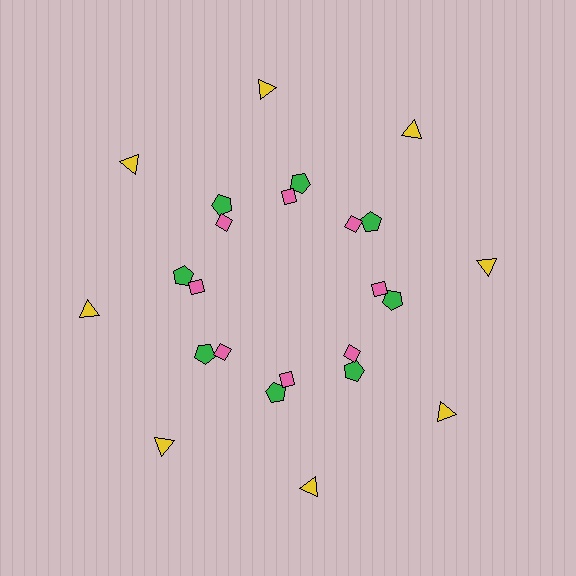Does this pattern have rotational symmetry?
Yes, this pattern has 8-fold rotational symmetry. It looks the same after rotating 45 degrees around the center.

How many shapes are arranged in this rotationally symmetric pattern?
There are 24 shapes, arranged in 8 groups of 3.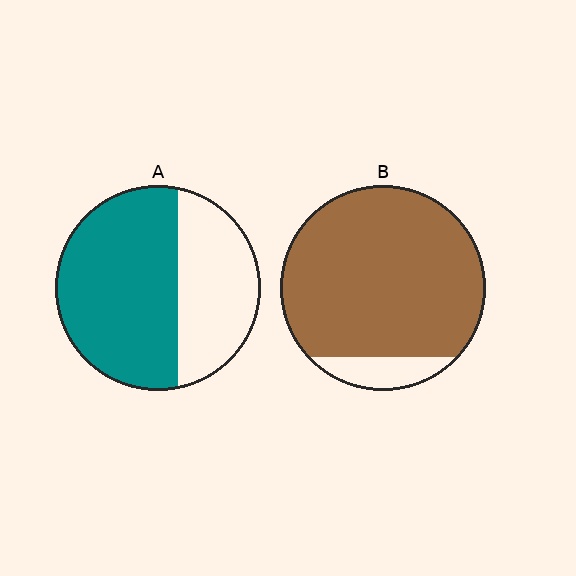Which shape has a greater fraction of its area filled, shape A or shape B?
Shape B.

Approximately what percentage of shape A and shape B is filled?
A is approximately 60% and B is approximately 90%.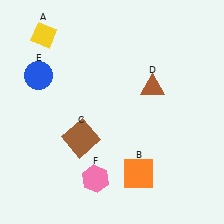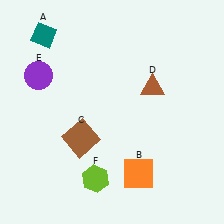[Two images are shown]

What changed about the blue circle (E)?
In Image 1, E is blue. In Image 2, it changed to purple.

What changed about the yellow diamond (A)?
In Image 1, A is yellow. In Image 2, it changed to teal.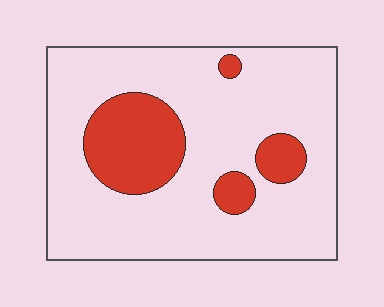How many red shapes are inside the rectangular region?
4.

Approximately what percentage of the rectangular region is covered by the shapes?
Approximately 20%.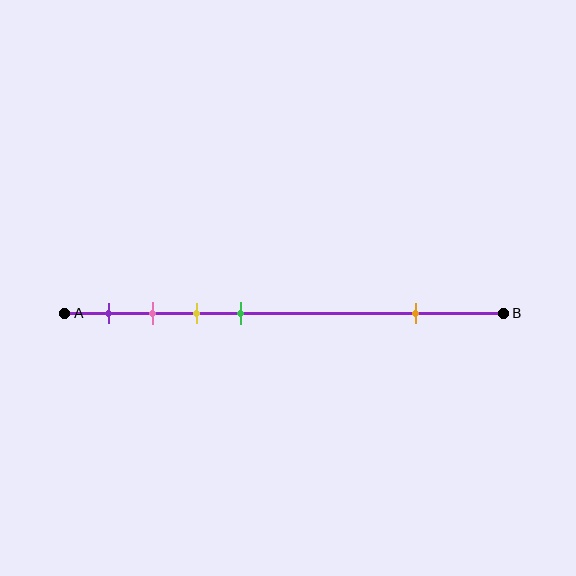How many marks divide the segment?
There are 5 marks dividing the segment.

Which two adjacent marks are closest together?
The pink and yellow marks are the closest adjacent pair.